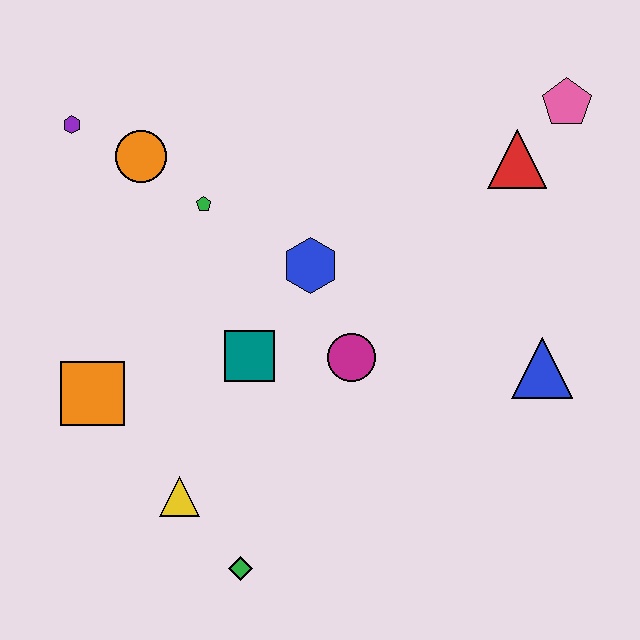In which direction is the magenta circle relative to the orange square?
The magenta circle is to the right of the orange square.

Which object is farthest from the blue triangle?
The purple hexagon is farthest from the blue triangle.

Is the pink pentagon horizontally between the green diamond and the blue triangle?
No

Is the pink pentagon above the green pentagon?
Yes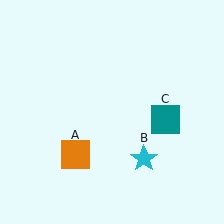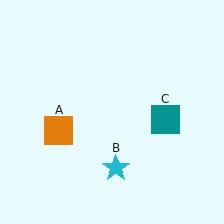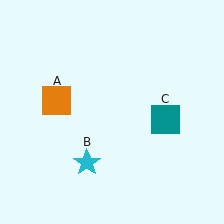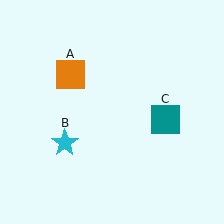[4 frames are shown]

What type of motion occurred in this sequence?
The orange square (object A), cyan star (object B) rotated clockwise around the center of the scene.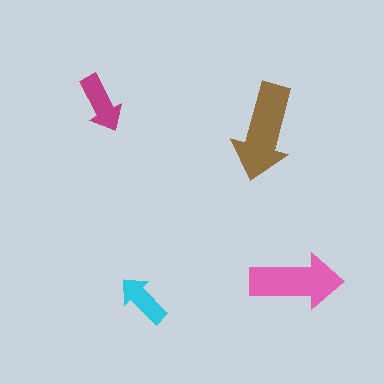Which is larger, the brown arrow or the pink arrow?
The brown one.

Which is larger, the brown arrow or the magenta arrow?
The brown one.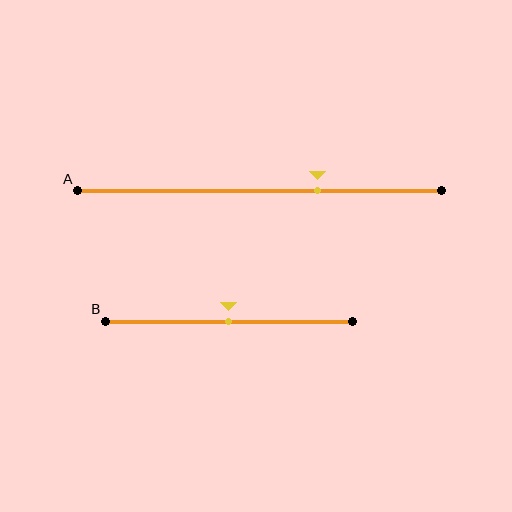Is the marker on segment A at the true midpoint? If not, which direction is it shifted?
No, the marker on segment A is shifted to the right by about 16% of the segment length.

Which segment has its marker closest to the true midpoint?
Segment B has its marker closest to the true midpoint.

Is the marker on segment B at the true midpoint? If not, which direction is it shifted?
Yes, the marker on segment B is at the true midpoint.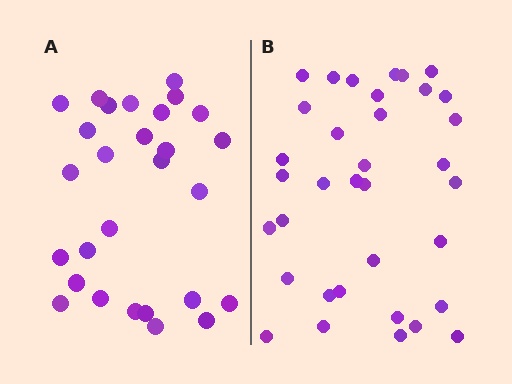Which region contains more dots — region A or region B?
Region B (the right region) has more dots.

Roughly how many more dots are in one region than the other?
Region B has roughly 8 or so more dots than region A.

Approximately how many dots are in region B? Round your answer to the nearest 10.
About 40 dots. (The exact count is 35, which rounds to 40.)